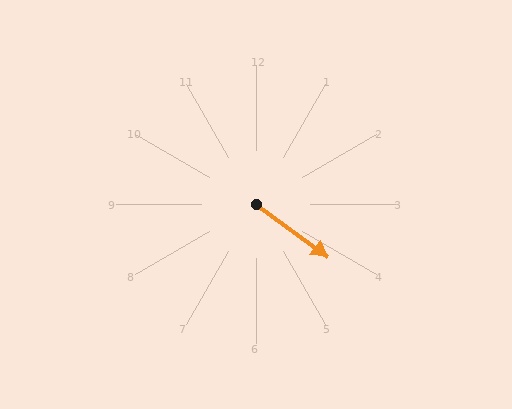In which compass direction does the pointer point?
Southeast.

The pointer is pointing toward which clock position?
Roughly 4 o'clock.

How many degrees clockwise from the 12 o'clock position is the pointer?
Approximately 126 degrees.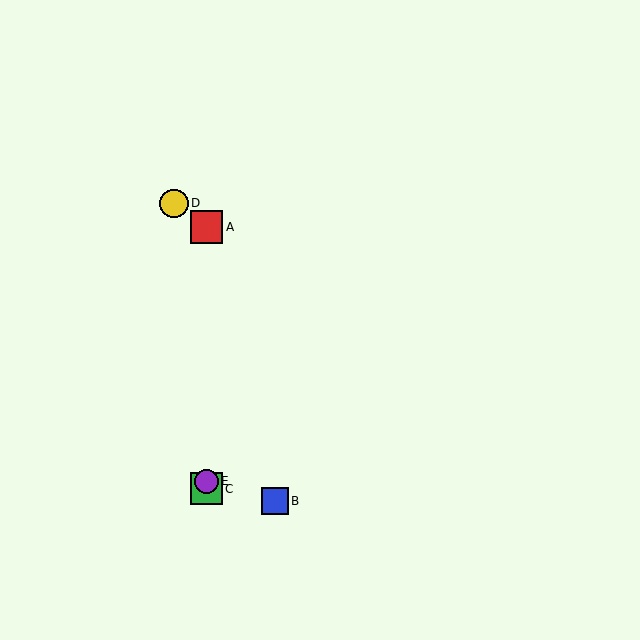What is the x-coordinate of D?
Object D is at x≈174.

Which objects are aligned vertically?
Objects A, C, E are aligned vertically.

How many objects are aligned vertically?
3 objects (A, C, E) are aligned vertically.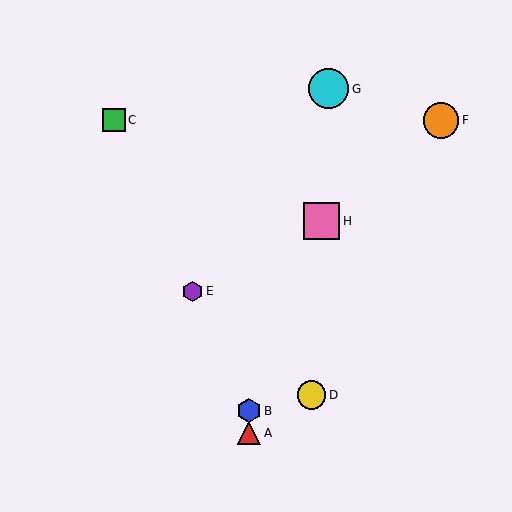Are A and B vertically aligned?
Yes, both are at x≈249.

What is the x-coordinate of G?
Object G is at x≈329.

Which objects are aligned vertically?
Objects A, B are aligned vertically.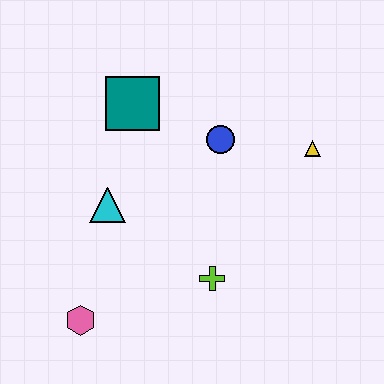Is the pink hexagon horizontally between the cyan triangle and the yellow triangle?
No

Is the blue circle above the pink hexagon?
Yes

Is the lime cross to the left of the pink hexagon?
No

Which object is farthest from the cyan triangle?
The yellow triangle is farthest from the cyan triangle.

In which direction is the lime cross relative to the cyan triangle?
The lime cross is to the right of the cyan triangle.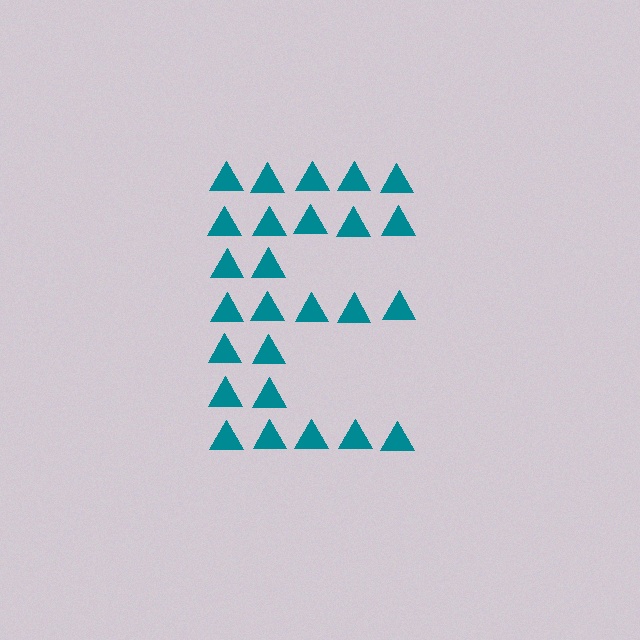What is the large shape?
The large shape is the letter E.